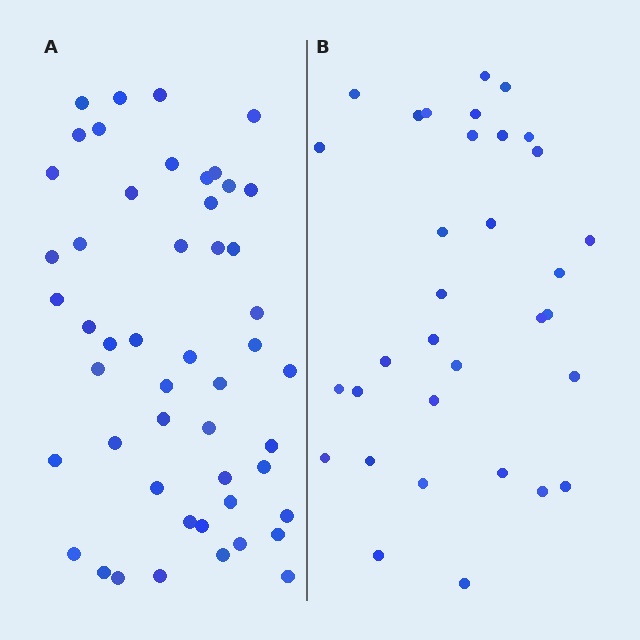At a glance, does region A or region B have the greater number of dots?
Region A (the left region) has more dots.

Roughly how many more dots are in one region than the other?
Region A has approximately 15 more dots than region B.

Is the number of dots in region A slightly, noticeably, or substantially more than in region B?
Region A has substantially more. The ratio is roughly 1.5 to 1.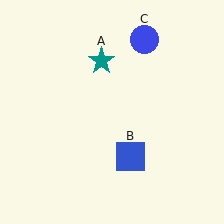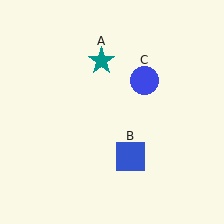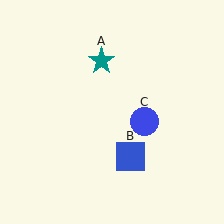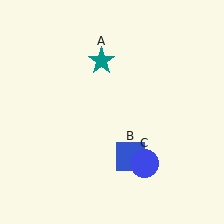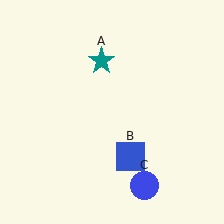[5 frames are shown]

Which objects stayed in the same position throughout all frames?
Teal star (object A) and blue square (object B) remained stationary.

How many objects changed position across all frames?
1 object changed position: blue circle (object C).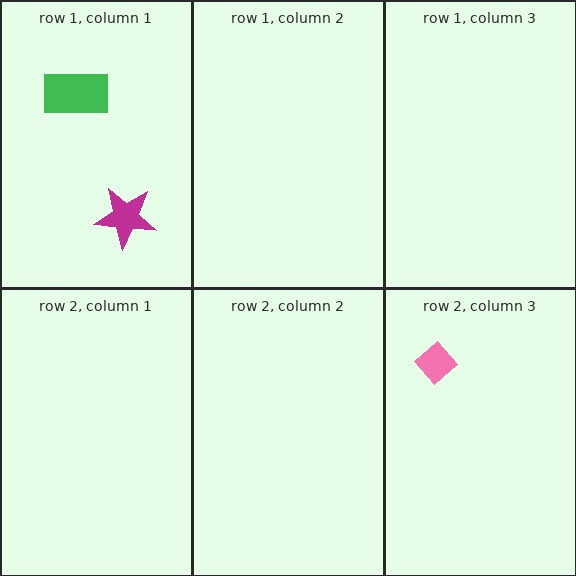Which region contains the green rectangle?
The row 1, column 1 region.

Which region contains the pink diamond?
The row 2, column 3 region.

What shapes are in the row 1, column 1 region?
The green rectangle, the magenta star.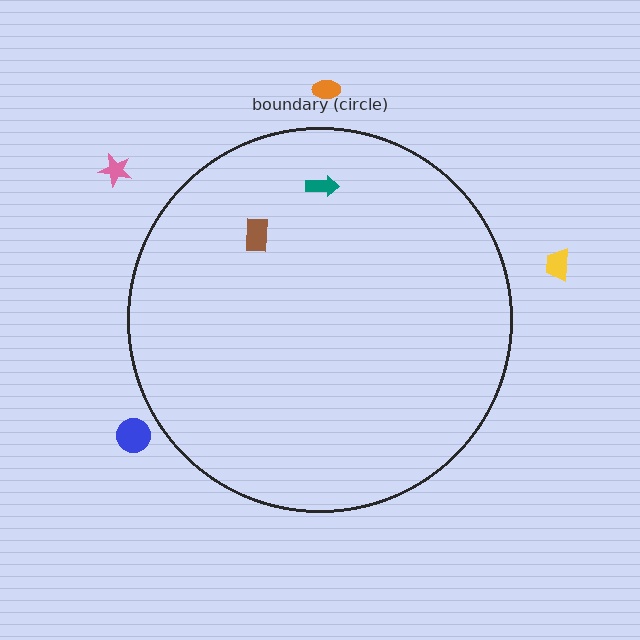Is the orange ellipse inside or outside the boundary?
Outside.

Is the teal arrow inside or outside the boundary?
Inside.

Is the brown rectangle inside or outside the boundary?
Inside.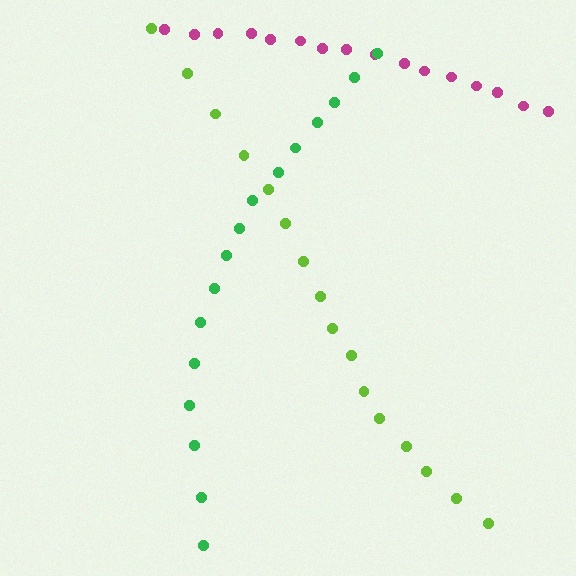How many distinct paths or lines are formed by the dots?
There are 3 distinct paths.